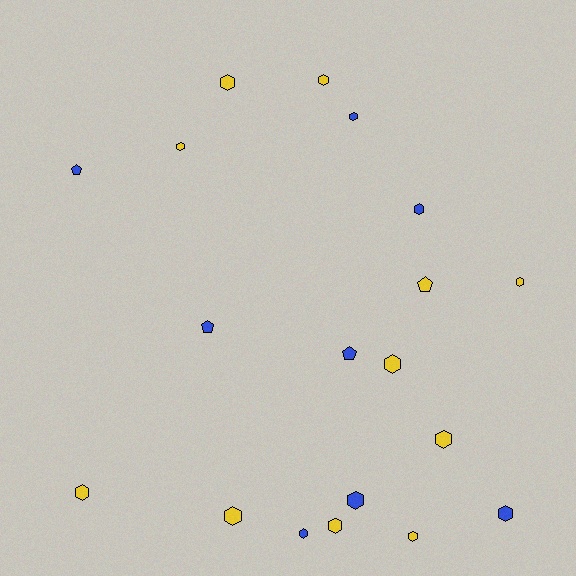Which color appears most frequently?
Yellow, with 11 objects.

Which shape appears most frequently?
Hexagon, with 15 objects.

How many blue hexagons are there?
There are 5 blue hexagons.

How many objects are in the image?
There are 19 objects.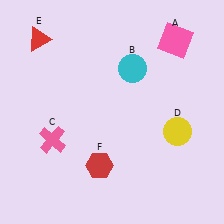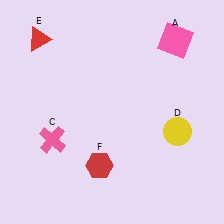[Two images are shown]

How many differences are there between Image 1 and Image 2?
There is 1 difference between the two images.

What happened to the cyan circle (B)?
The cyan circle (B) was removed in Image 2. It was in the top-right area of Image 1.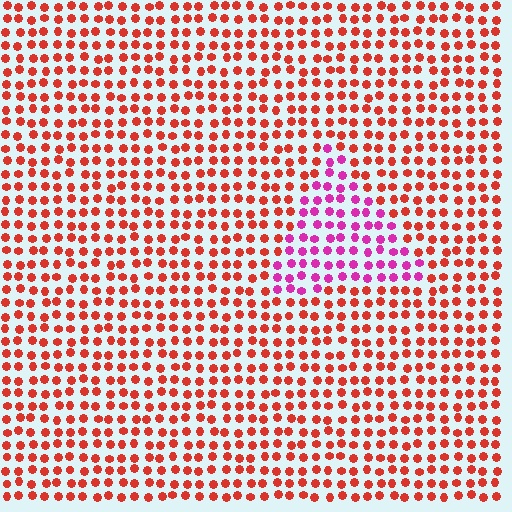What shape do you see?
I see a triangle.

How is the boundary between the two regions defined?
The boundary is defined purely by a slight shift in hue (about 49 degrees). Spacing, size, and orientation are identical on both sides.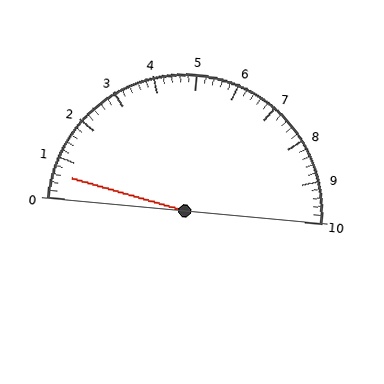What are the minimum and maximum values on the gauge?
The gauge ranges from 0 to 10.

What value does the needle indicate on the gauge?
The needle indicates approximately 0.6.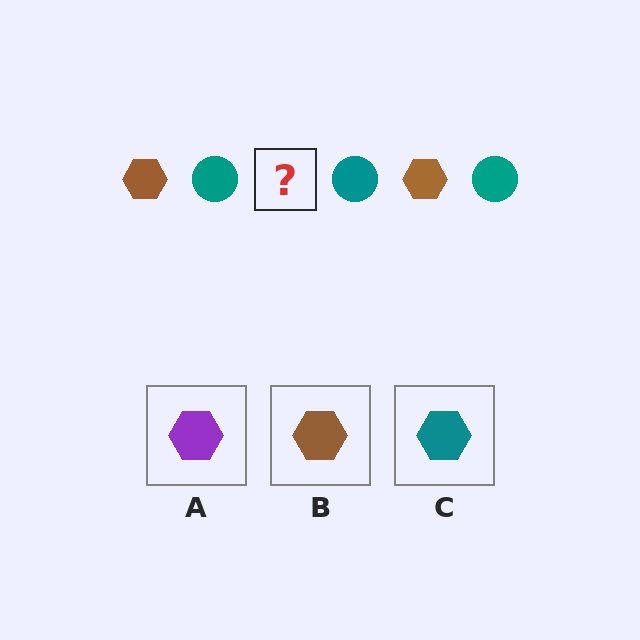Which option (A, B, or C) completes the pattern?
B.